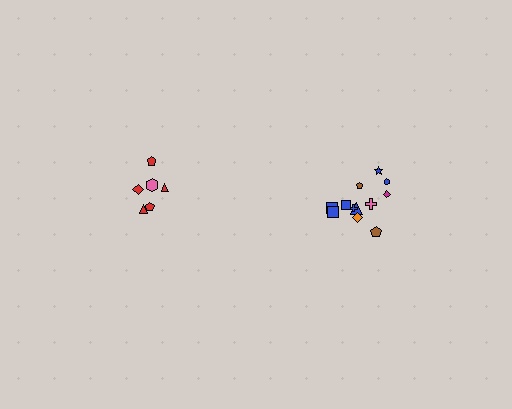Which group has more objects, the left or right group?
The right group.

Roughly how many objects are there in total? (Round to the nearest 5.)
Roughly 20 objects in total.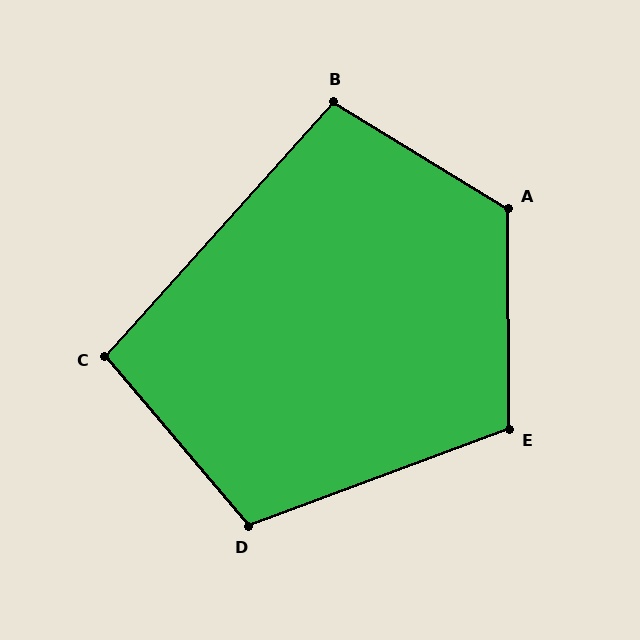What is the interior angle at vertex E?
Approximately 110 degrees (obtuse).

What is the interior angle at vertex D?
Approximately 110 degrees (obtuse).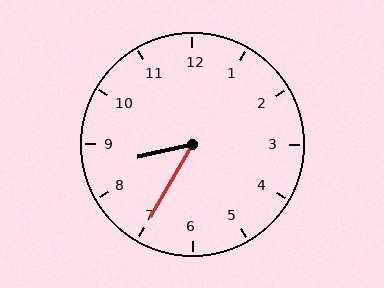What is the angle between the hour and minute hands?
Approximately 48 degrees.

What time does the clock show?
8:35.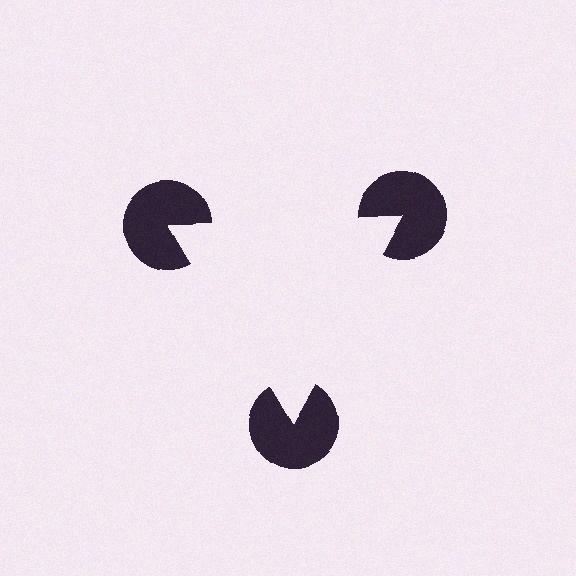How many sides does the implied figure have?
3 sides.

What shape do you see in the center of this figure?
An illusory triangle — its edges are inferred from the aligned wedge cuts in the pac-man discs, not physically drawn.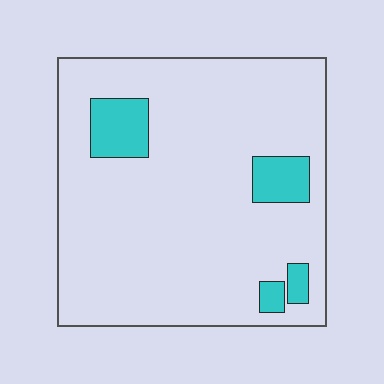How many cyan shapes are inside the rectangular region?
4.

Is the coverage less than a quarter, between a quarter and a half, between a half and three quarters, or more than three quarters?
Less than a quarter.